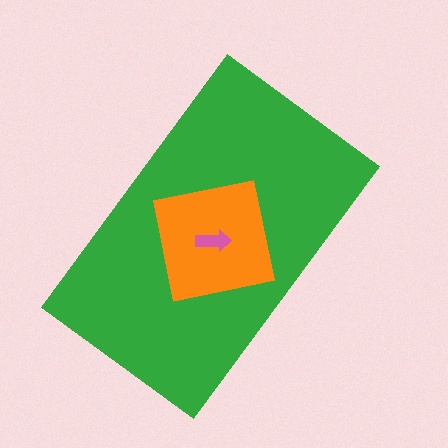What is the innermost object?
The pink arrow.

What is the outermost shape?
The green rectangle.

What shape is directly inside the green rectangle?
The orange square.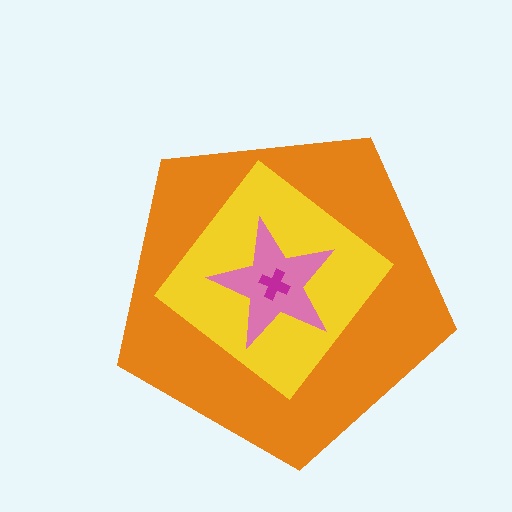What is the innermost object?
The magenta cross.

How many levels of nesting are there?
4.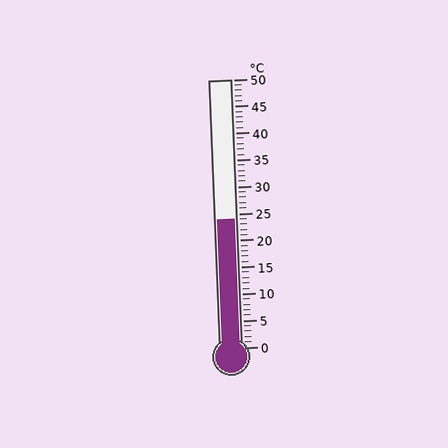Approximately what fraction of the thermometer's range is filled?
The thermometer is filled to approximately 50% of its range.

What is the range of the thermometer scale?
The thermometer scale ranges from 0°C to 50°C.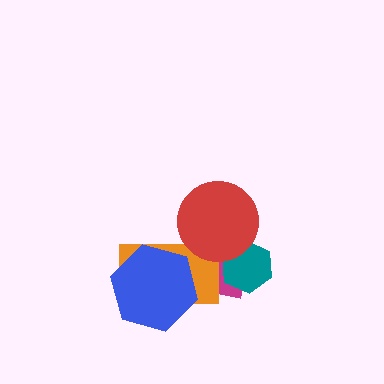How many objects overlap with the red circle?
3 objects overlap with the red circle.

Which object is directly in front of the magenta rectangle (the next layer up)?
The teal hexagon is directly in front of the magenta rectangle.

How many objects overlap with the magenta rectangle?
3 objects overlap with the magenta rectangle.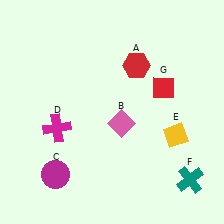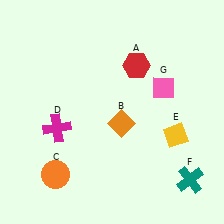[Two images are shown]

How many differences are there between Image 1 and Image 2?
There are 3 differences between the two images.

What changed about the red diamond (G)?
In Image 1, G is red. In Image 2, it changed to pink.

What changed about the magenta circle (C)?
In Image 1, C is magenta. In Image 2, it changed to orange.